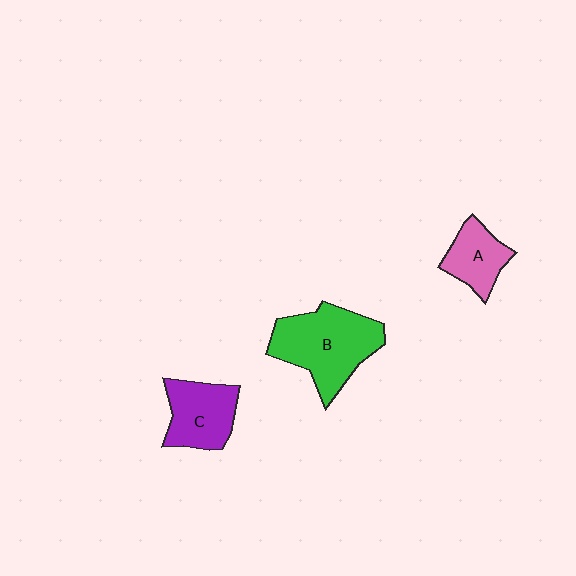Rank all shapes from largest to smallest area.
From largest to smallest: B (green), C (purple), A (pink).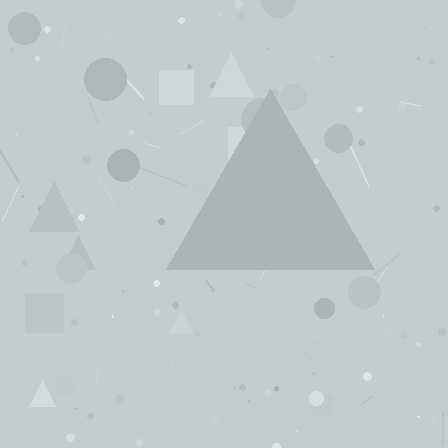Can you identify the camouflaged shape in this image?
The camouflaged shape is a triangle.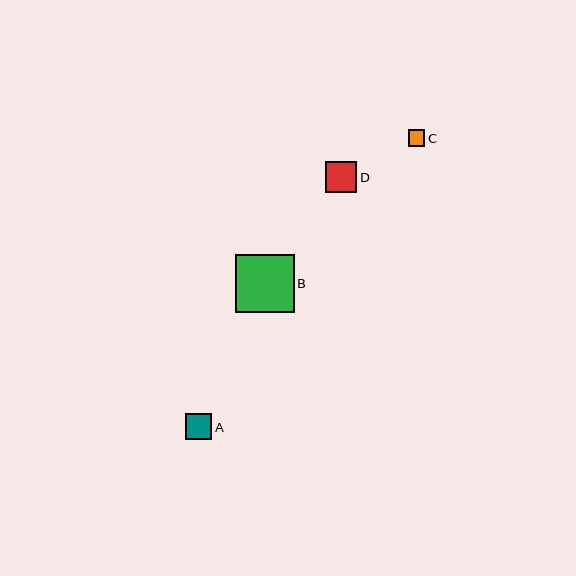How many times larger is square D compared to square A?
Square D is approximately 1.2 times the size of square A.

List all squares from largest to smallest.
From largest to smallest: B, D, A, C.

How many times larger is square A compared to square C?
Square A is approximately 1.5 times the size of square C.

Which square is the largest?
Square B is the largest with a size of approximately 58 pixels.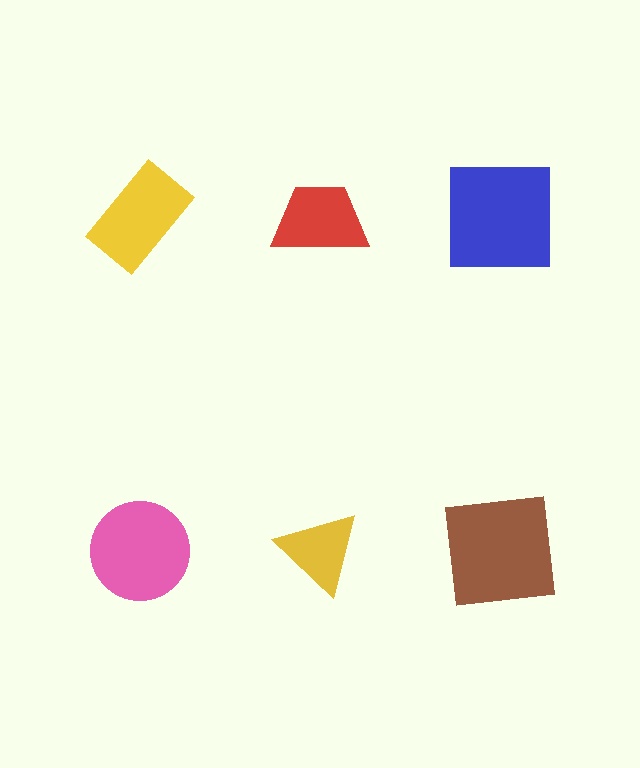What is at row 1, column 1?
A yellow rectangle.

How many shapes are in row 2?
3 shapes.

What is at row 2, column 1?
A pink circle.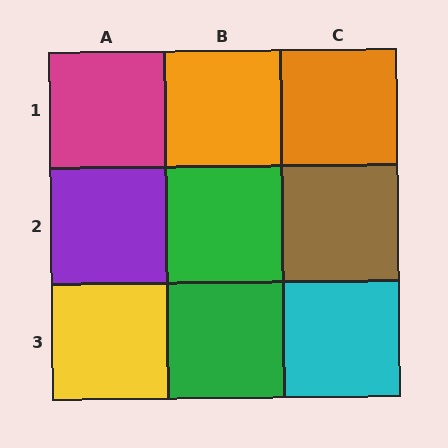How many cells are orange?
2 cells are orange.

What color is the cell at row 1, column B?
Orange.